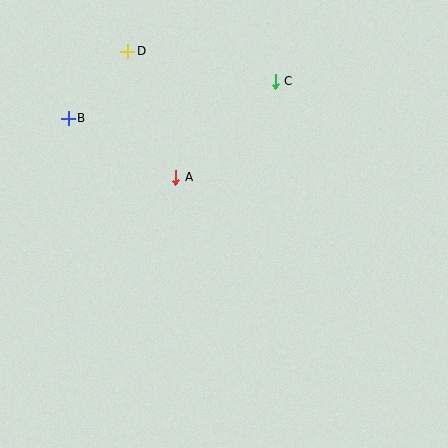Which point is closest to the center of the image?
Point A at (176, 177) is closest to the center.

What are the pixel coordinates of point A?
Point A is at (176, 177).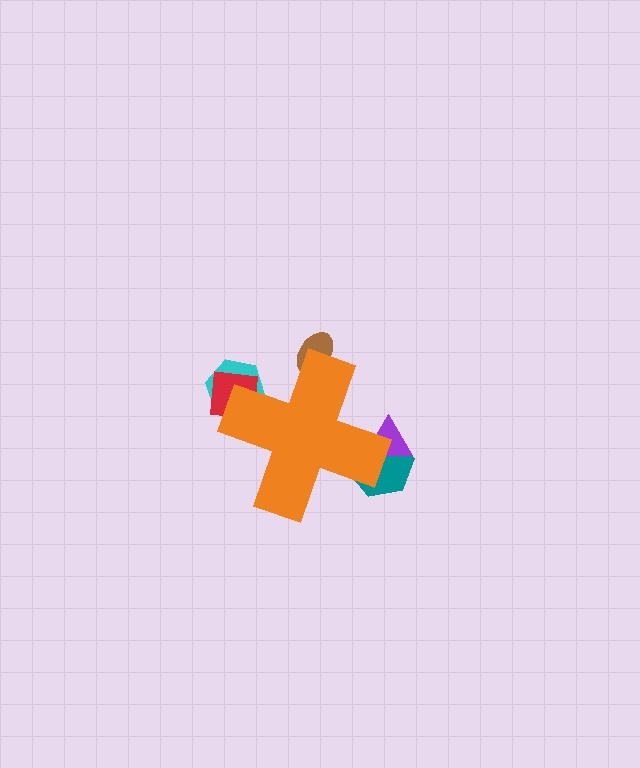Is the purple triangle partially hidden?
Yes, the purple triangle is partially hidden behind the orange cross.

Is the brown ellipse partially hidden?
Yes, the brown ellipse is partially hidden behind the orange cross.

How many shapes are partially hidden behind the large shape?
5 shapes are partially hidden.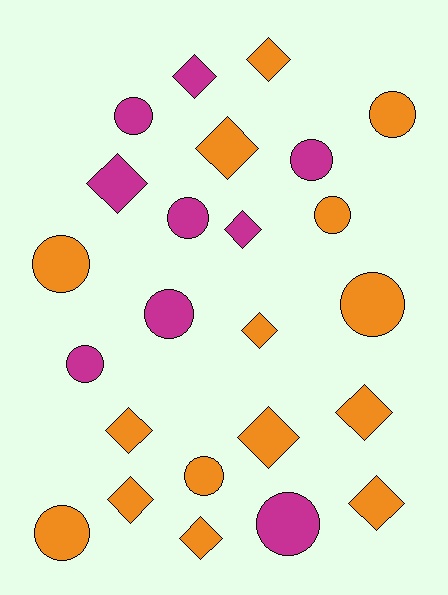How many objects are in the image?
There are 24 objects.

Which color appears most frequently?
Orange, with 15 objects.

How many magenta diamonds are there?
There are 3 magenta diamonds.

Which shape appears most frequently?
Circle, with 12 objects.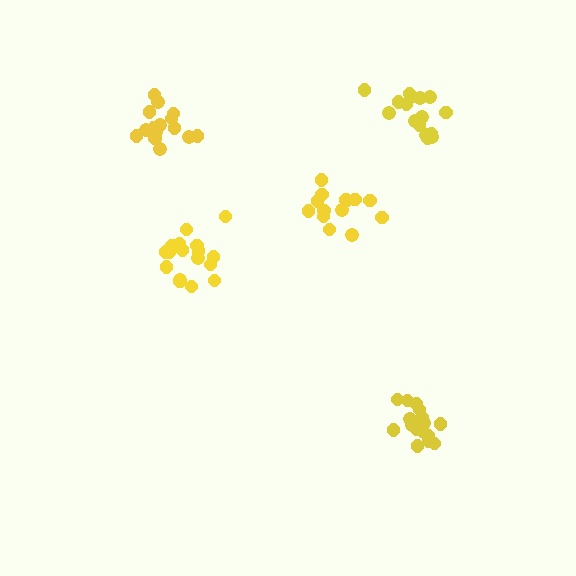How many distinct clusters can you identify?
There are 5 distinct clusters.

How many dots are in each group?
Group 1: 16 dots, Group 2: 16 dots, Group 3: 14 dots, Group 4: 16 dots, Group 5: 18 dots (80 total).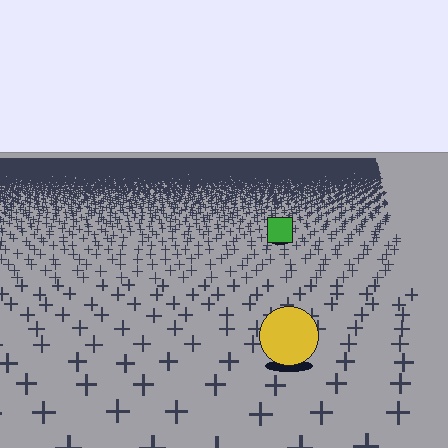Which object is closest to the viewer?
The yellow circle is closest. The texture marks near it are larger and more spread out.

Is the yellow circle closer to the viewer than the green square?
Yes. The yellow circle is closer — you can tell from the texture gradient: the ground texture is coarser near it.